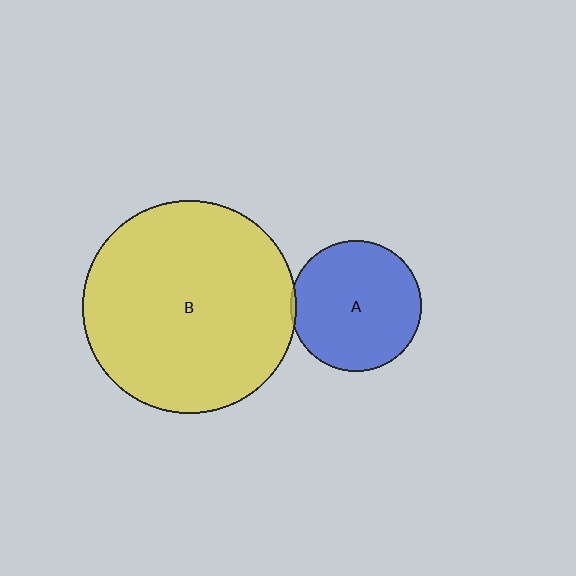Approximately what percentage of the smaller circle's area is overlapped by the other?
Approximately 5%.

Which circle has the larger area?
Circle B (yellow).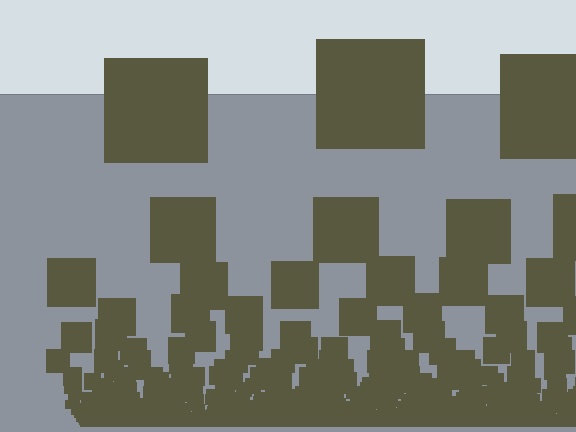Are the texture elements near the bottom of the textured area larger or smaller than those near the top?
Smaller. The gradient is inverted — elements near the bottom are smaller and denser.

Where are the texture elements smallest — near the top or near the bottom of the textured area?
Near the bottom.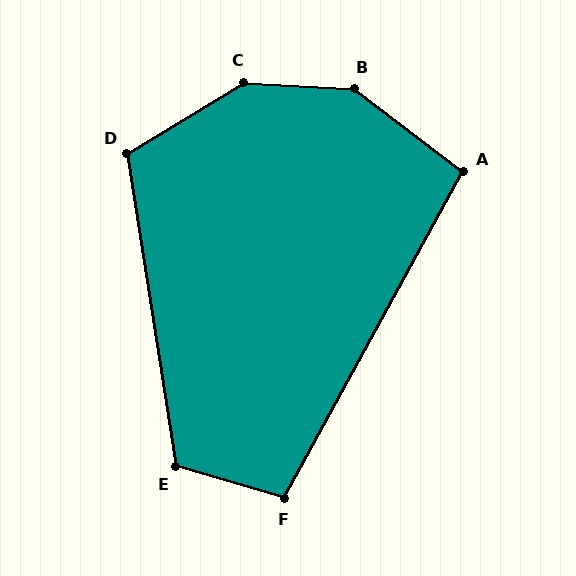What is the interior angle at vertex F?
Approximately 102 degrees (obtuse).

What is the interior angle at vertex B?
Approximately 146 degrees (obtuse).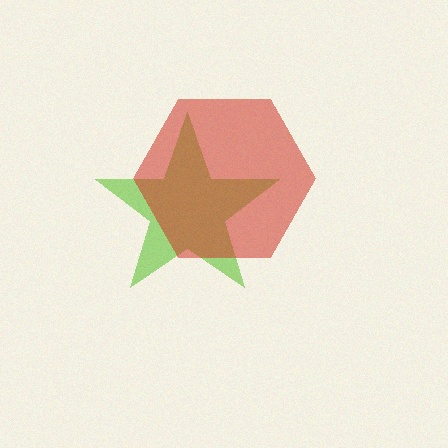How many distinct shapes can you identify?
There are 2 distinct shapes: a lime star, a red hexagon.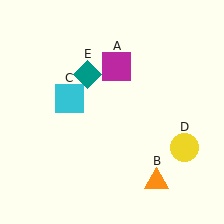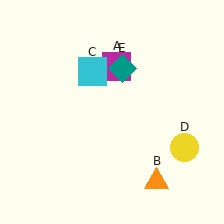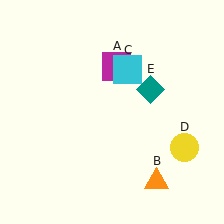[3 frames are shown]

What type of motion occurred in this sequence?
The cyan square (object C), teal diamond (object E) rotated clockwise around the center of the scene.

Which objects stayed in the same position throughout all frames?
Magenta square (object A) and orange triangle (object B) and yellow circle (object D) remained stationary.